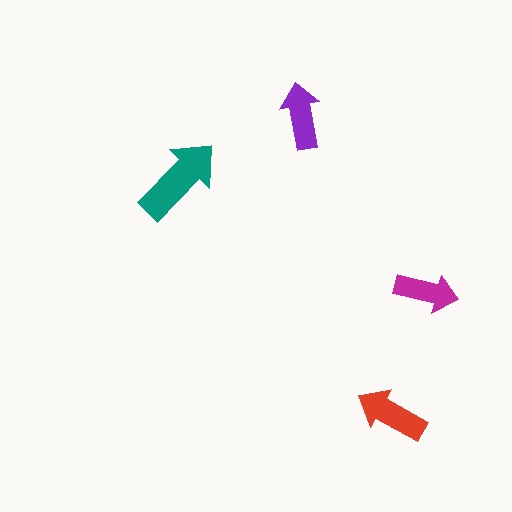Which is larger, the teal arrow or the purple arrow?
The teal one.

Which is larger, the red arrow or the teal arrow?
The teal one.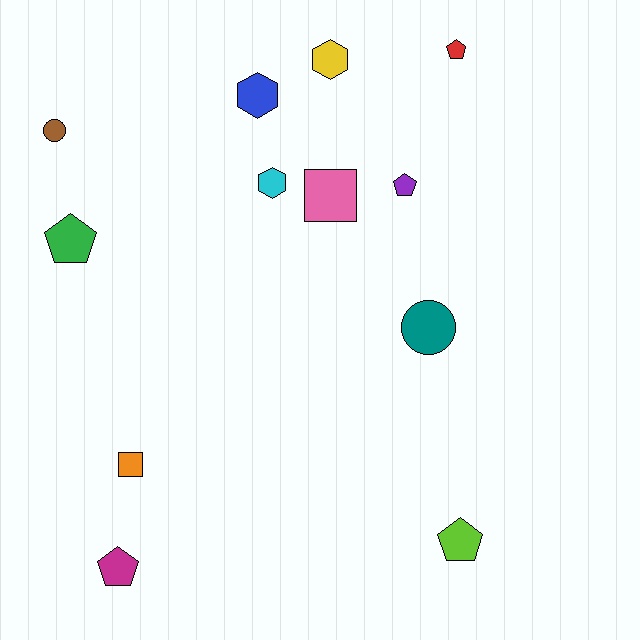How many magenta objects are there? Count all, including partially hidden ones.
There is 1 magenta object.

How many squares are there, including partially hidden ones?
There are 2 squares.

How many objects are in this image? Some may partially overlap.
There are 12 objects.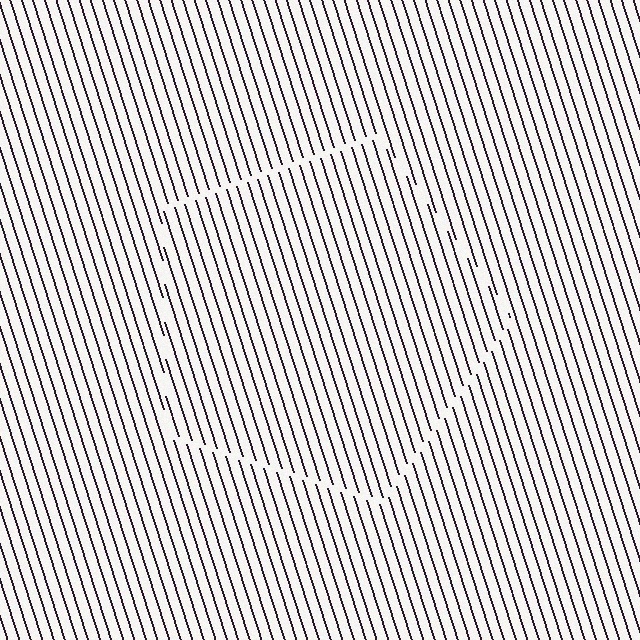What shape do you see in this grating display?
An illusory pentagon. The interior of the shape contains the same grating, shifted by half a period — the contour is defined by the phase discontinuity where line-ends from the inner and outer gratings abut.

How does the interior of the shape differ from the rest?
The interior of the shape contains the same grating, shifted by half a period — the contour is defined by the phase discontinuity where line-ends from the inner and outer gratings abut.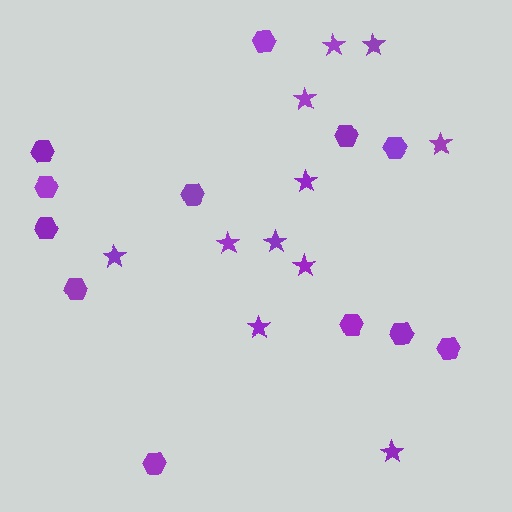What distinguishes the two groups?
There are 2 groups: one group of hexagons (12) and one group of stars (11).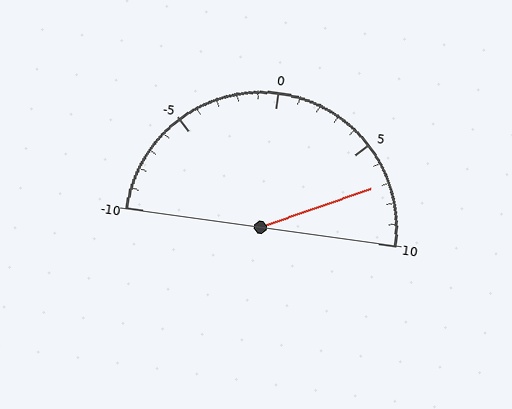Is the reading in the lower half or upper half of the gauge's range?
The reading is in the upper half of the range (-10 to 10).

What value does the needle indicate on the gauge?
The needle indicates approximately 7.